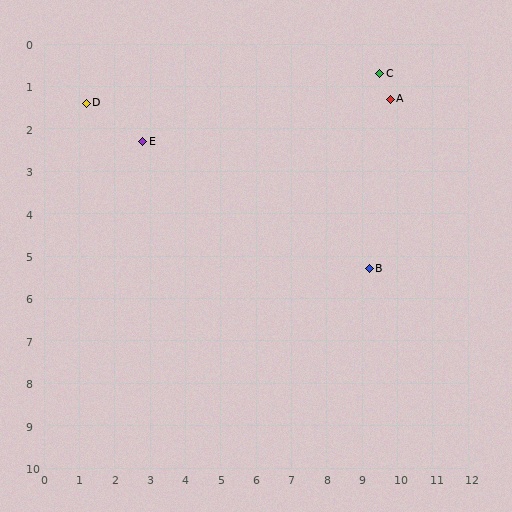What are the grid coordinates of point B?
Point B is at approximately (9.2, 5.3).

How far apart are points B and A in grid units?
Points B and A are about 4.0 grid units apart.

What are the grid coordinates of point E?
Point E is at approximately (2.8, 2.3).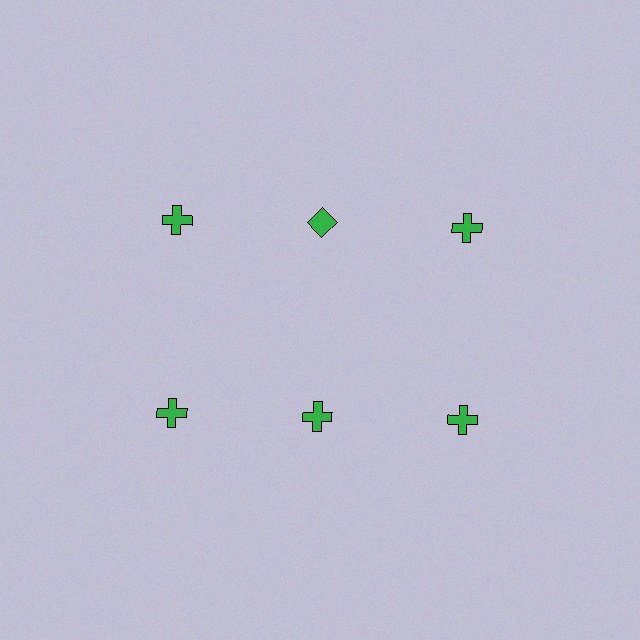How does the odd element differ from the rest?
It has a different shape: diamond instead of cross.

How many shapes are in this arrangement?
There are 6 shapes arranged in a grid pattern.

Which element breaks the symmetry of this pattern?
The green diamond in the top row, second from left column breaks the symmetry. All other shapes are green crosses.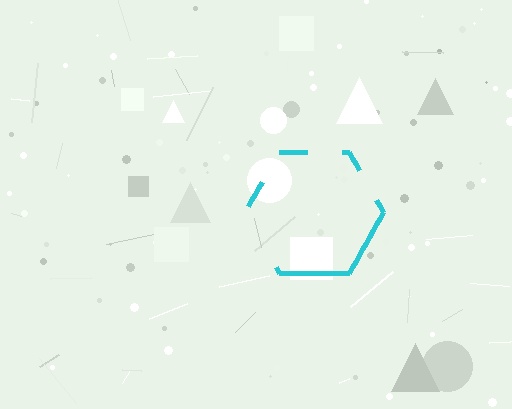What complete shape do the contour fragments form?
The contour fragments form a hexagon.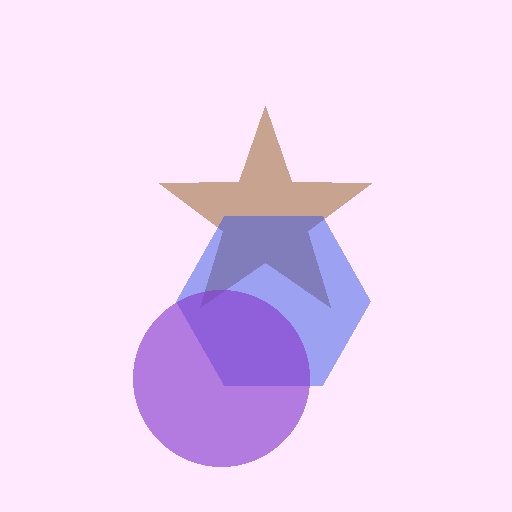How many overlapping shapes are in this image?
There are 3 overlapping shapes in the image.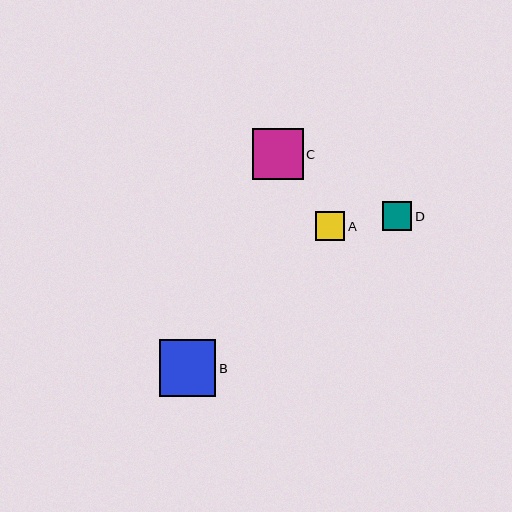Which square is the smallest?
Square A is the smallest with a size of approximately 29 pixels.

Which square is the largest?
Square B is the largest with a size of approximately 56 pixels.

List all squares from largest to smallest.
From largest to smallest: B, C, D, A.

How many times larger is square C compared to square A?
Square C is approximately 1.8 times the size of square A.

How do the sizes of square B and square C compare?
Square B and square C are approximately the same size.